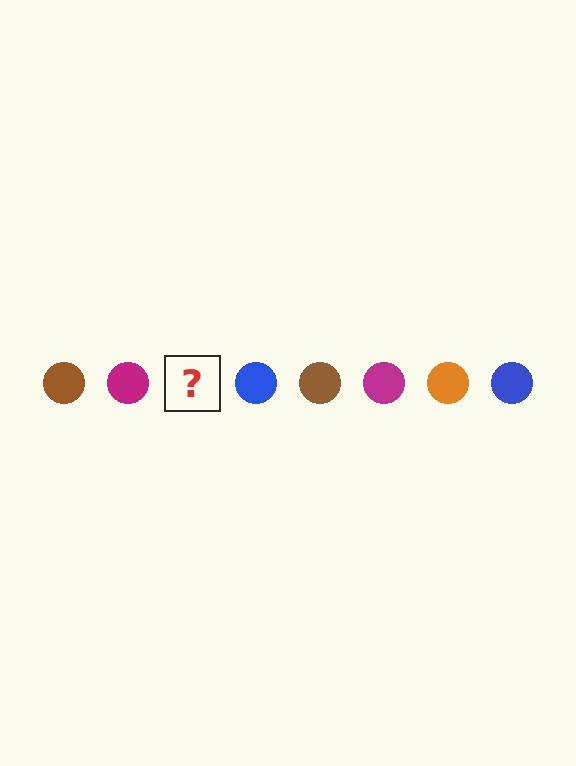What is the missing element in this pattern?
The missing element is an orange circle.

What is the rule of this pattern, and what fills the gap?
The rule is that the pattern cycles through brown, magenta, orange, blue circles. The gap should be filled with an orange circle.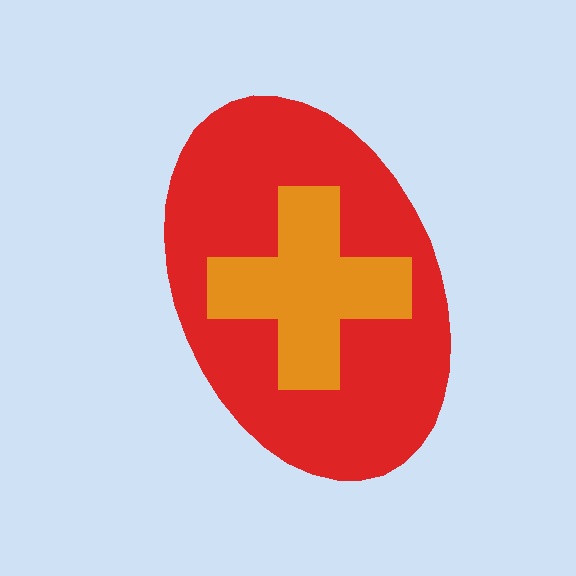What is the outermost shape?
The red ellipse.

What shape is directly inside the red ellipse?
The orange cross.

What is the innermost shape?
The orange cross.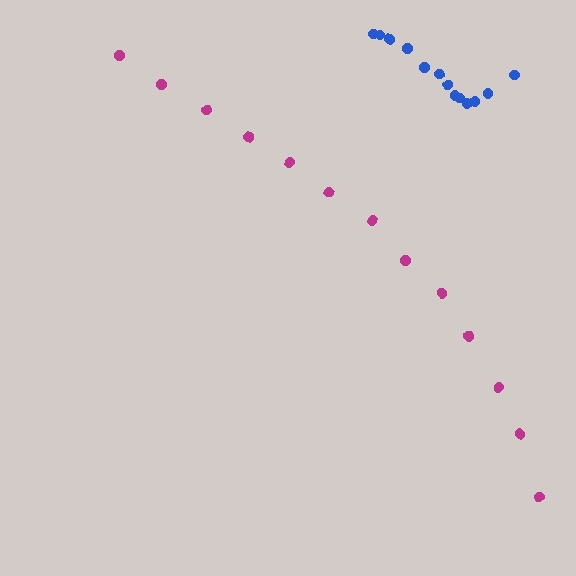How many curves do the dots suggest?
There are 2 distinct paths.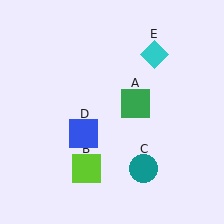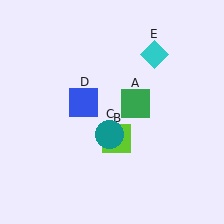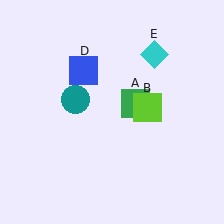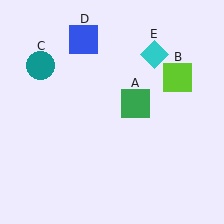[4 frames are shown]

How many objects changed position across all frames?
3 objects changed position: lime square (object B), teal circle (object C), blue square (object D).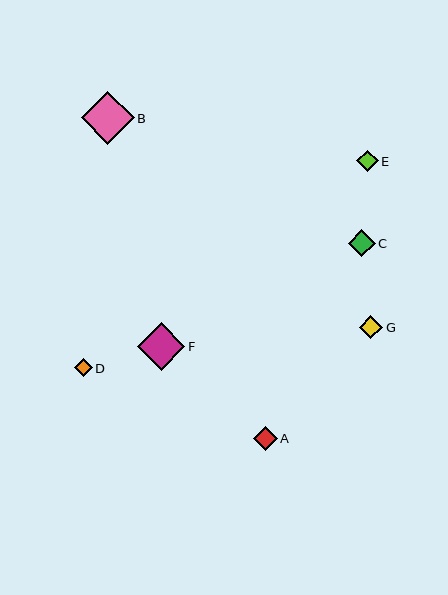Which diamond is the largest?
Diamond B is the largest with a size of approximately 53 pixels.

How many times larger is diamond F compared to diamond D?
Diamond F is approximately 2.7 times the size of diamond D.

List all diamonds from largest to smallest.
From largest to smallest: B, F, C, A, G, E, D.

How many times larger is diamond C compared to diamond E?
Diamond C is approximately 1.3 times the size of diamond E.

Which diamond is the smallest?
Diamond D is the smallest with a size of approximately 18 pixels.